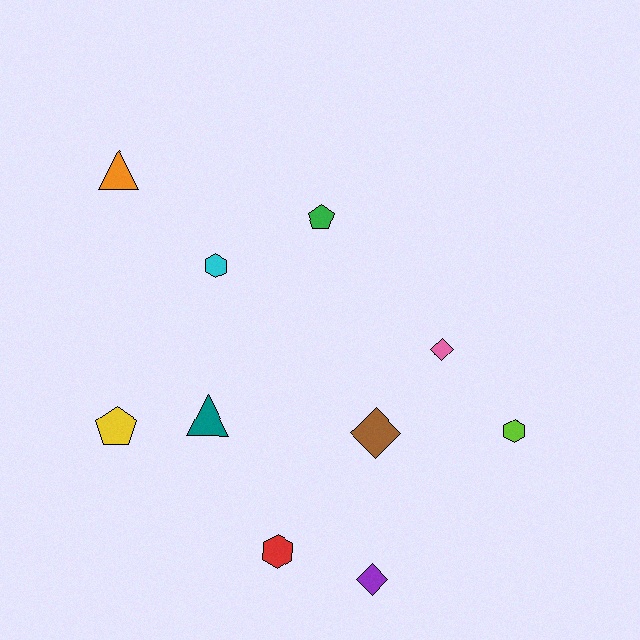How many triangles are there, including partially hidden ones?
There are 2 triangles.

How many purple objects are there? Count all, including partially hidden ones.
There is 1 purple object.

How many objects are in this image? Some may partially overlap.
There are 10 objects.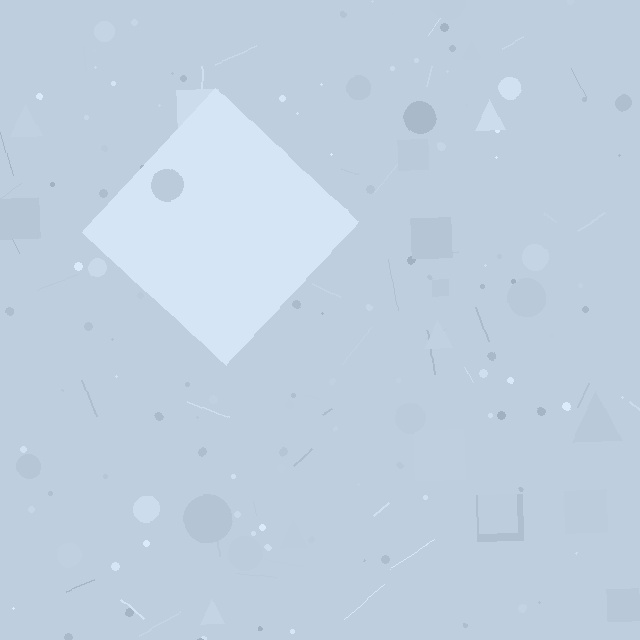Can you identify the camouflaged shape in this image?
The camouflaged shape is a diamond.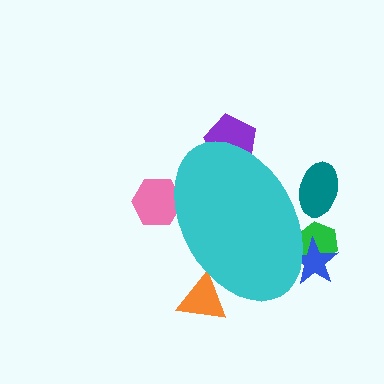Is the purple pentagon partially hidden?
Yes, the purple pentagon is partially hidden behind the cyan ellipse.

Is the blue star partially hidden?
Yes, the blue star is partially hidden behind the cyan ellipse.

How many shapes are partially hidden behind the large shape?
6 shapes are partially hidden.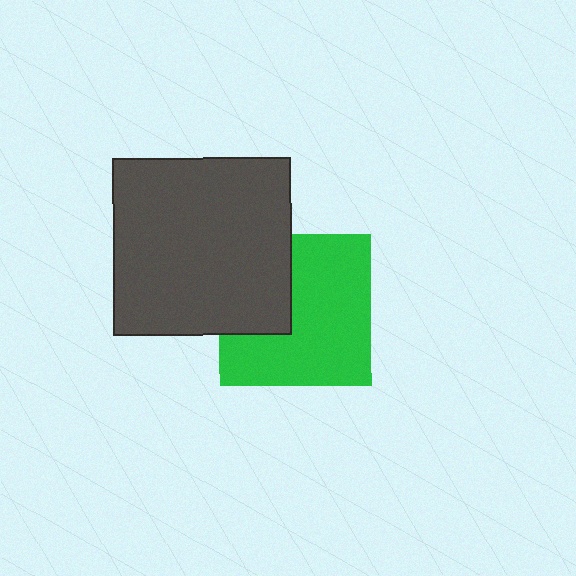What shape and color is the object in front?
The object in front is a dark gray square.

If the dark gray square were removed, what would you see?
You would see the complete green square.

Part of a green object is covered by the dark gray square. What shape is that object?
It is a square.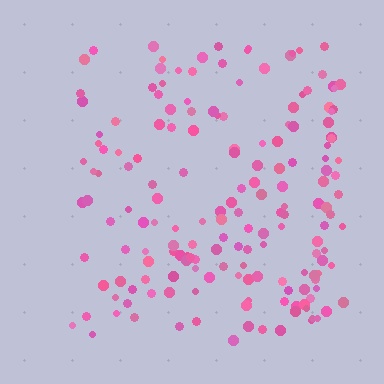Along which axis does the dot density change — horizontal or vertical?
Horizontal.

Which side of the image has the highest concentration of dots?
The right.